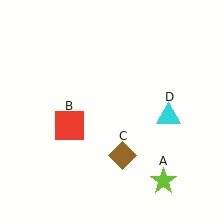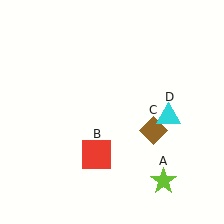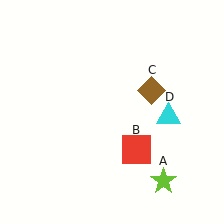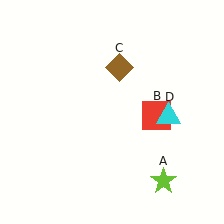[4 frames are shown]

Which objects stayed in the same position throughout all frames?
Lime star (object A) and cyan triangle (object D) remained stationary.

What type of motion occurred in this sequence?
The red square (object B), brown diamond (object C) rotated counterclockwise around the center of the scene.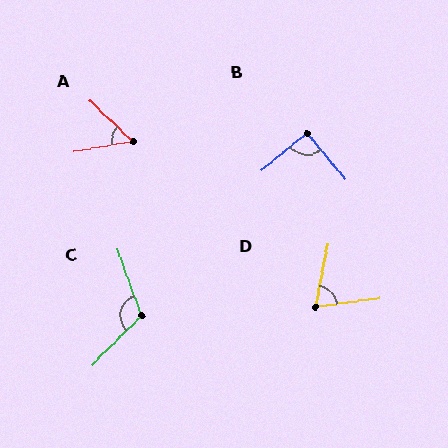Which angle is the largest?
C, at approximately 115 degrees.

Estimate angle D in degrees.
Approximately 71 degrees.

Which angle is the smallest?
A, at approximately 54 degrees.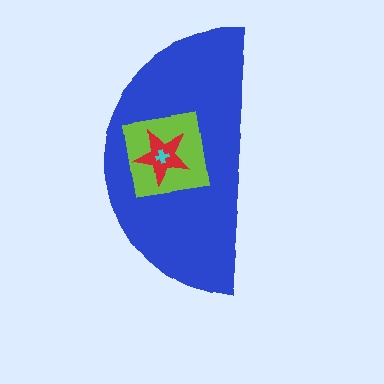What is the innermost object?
The cyan cross.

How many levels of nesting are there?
4.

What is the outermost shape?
The blue semicircle.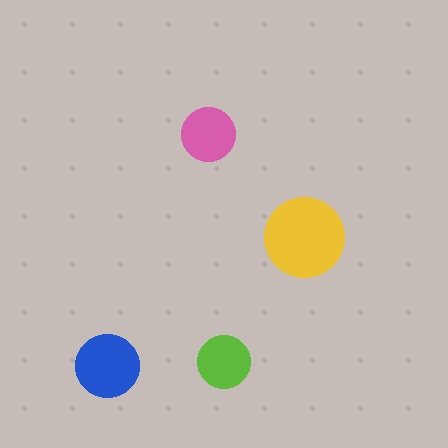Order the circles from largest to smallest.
the yellow one, the blue one, the pink one, the lime one.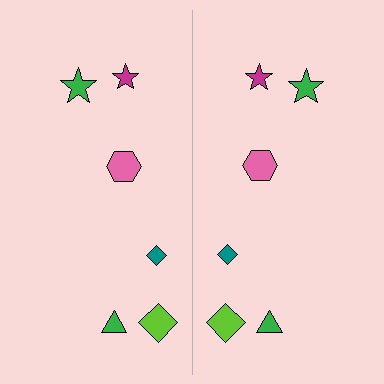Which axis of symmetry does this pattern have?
The pattern has a vertical axis of symmetry running through the center of the image.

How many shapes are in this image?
There are 12 shapes in this image.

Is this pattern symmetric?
Yes, this pattern has bilateral (reflection) symmetry.